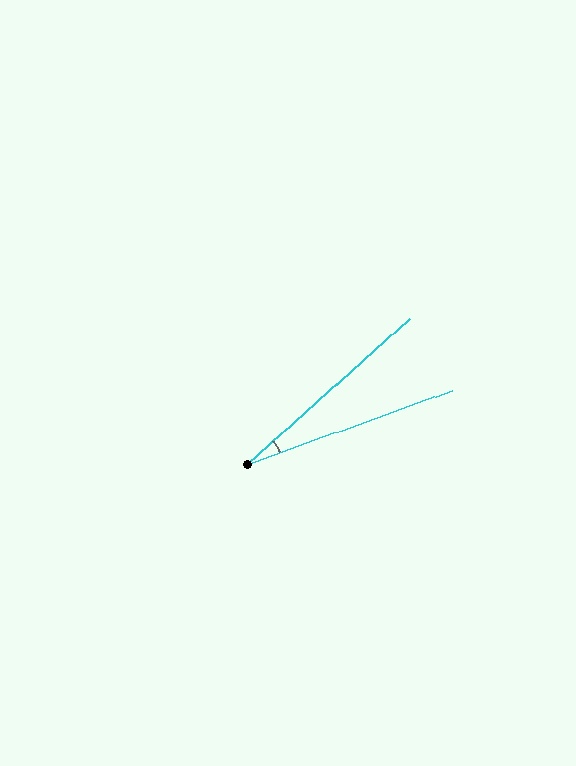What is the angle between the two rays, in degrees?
Approximately 22 degrees.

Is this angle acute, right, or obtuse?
It is acute.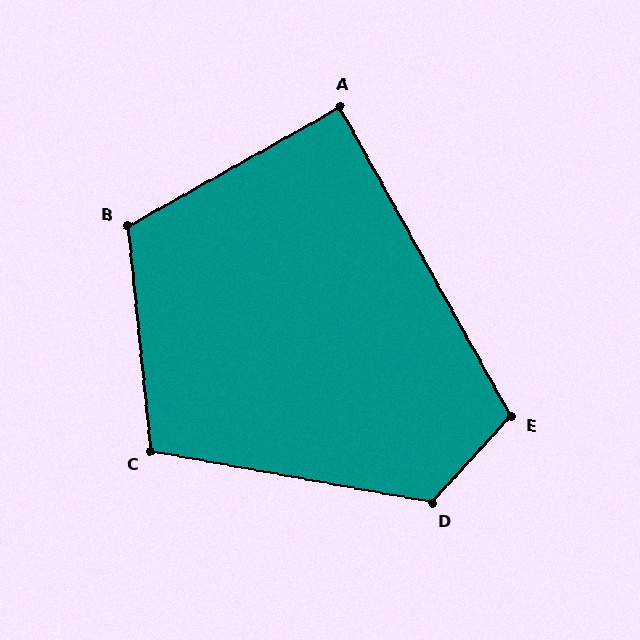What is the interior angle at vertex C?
Approximately 106 degrees (obtuse).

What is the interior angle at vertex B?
Approximately 113 degrees (obtuse).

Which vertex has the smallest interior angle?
A, at approximately 90 degrees.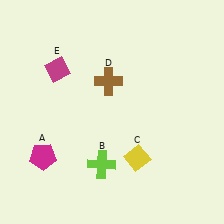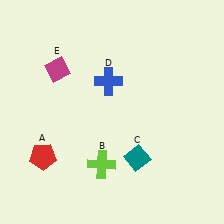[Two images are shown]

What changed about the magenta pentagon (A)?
In Image 1, A is magenta. In Image 2, it changed to red.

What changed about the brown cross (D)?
In Image 1, D is brown. In Image 2, it changed to blue.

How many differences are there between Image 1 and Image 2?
There are 3 differences between the two images.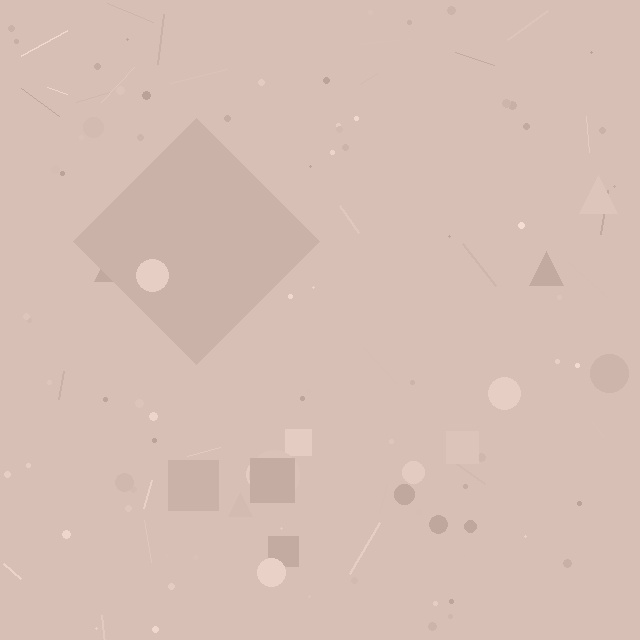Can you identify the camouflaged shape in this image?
The camouflaged shape is a diamond.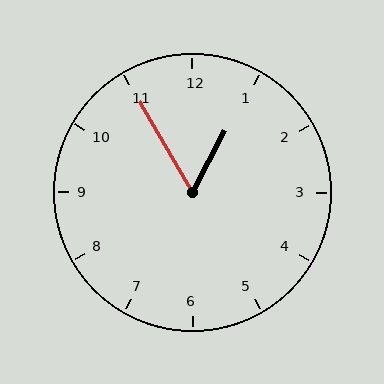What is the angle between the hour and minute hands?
Approximately 58 degrees.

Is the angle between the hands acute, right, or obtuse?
It is acute.